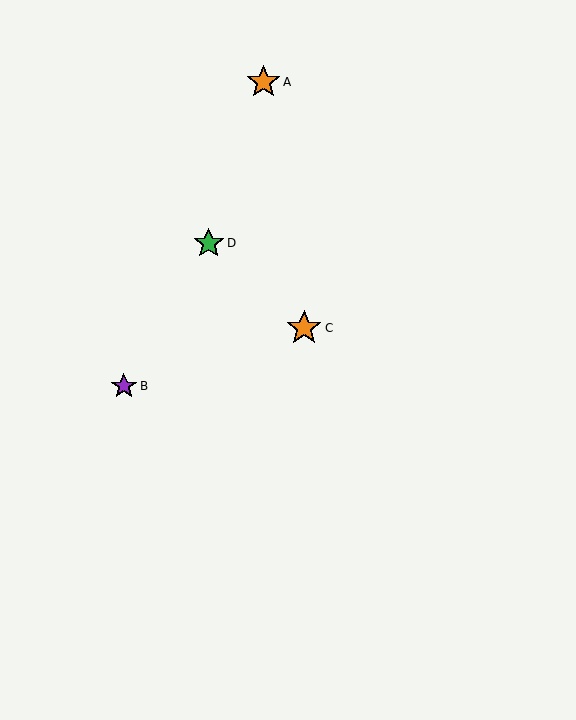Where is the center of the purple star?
The center of the purple star is at (124, 386).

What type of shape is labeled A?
Shape A is an orange star.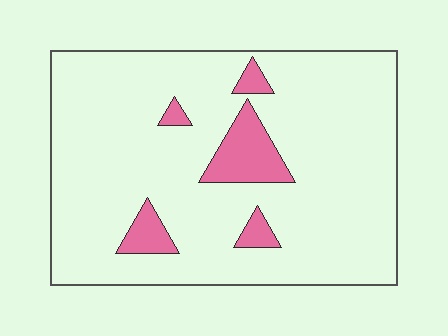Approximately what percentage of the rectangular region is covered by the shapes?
Approximately 10%.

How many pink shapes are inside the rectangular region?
5.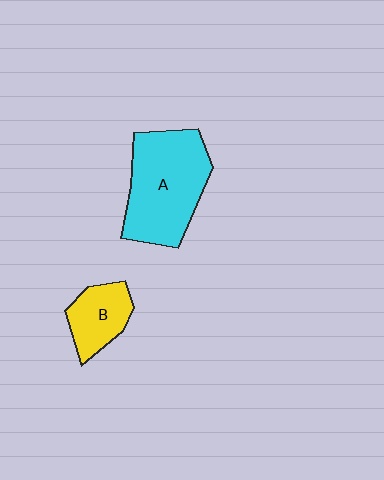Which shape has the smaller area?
Shape B (yellow).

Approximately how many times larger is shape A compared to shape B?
Approximately 2.2 times.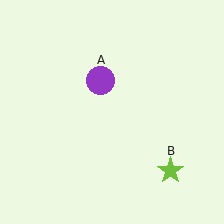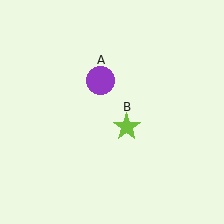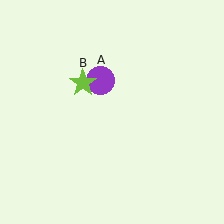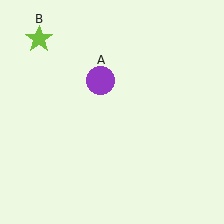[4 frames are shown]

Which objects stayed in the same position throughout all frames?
Purple circle (object A) remained stationary.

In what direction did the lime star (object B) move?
The lime star (object B) moved up and to the left.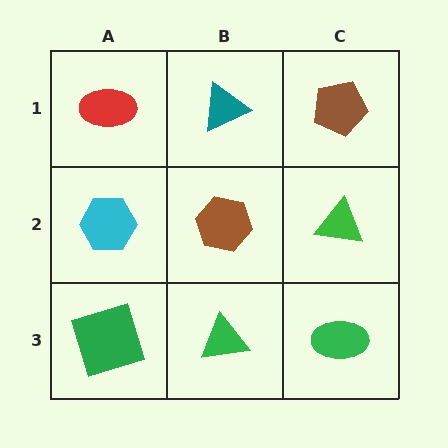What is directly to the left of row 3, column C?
A green triangle.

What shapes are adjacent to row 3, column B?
A brown hexagon (row 2, column B), a green square (row 3, column A), a green ellipse (row 3, column C).